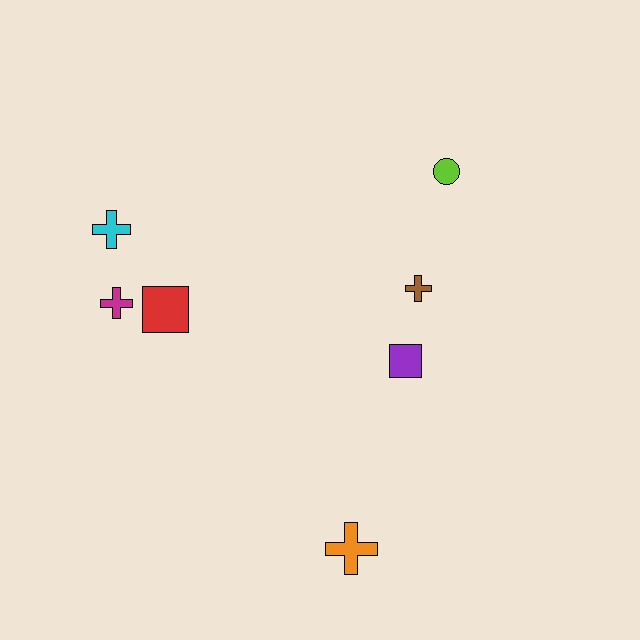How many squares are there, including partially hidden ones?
There are 2 squares.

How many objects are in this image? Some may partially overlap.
There are 7 objects.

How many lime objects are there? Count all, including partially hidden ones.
There is 1 lime object.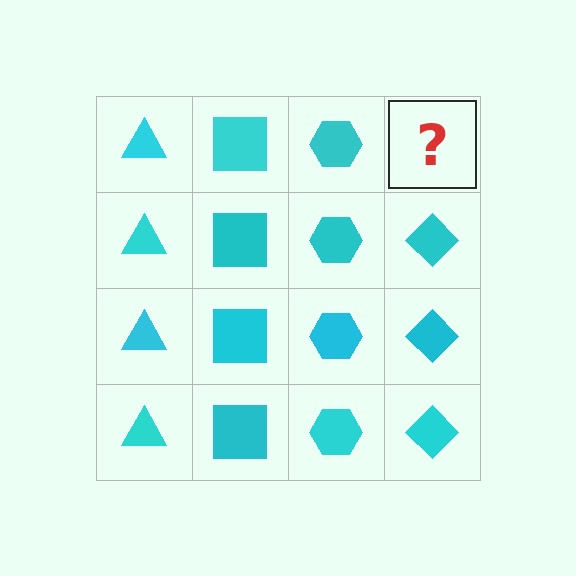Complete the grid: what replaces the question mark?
The question mark should be replaced with a cyan diamond.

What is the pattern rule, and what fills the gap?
The rule is that each column has a consistent shape. The gap should be filled with a cyan diamond.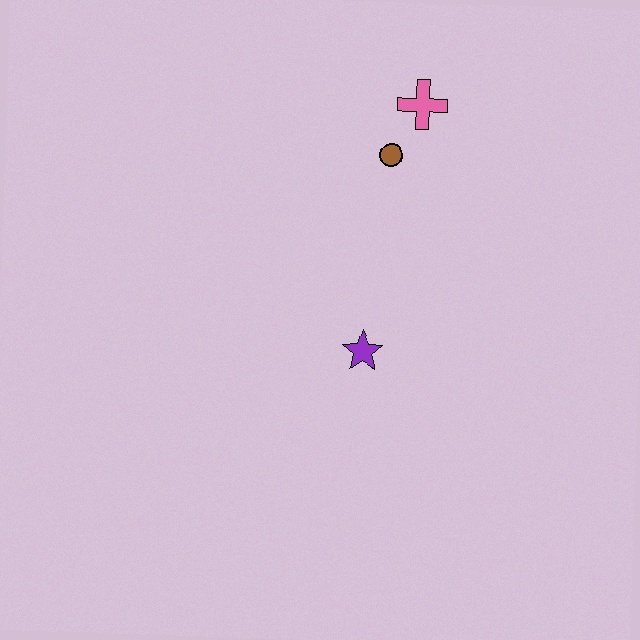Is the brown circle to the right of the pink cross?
No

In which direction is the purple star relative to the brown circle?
The purple star is below the brown circle.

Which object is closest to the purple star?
The brown circle is closest to the purple star.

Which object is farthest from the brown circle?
The purple star is farthest from the brown circle.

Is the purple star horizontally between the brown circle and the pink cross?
No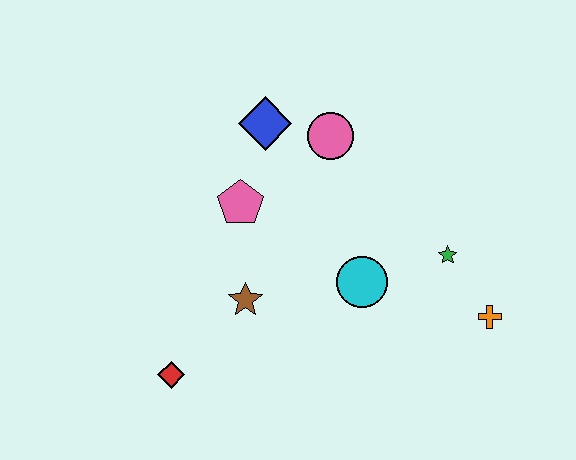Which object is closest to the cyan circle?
The green star is closest to the cyan circle.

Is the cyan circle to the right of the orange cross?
No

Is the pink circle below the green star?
No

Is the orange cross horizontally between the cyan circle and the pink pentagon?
No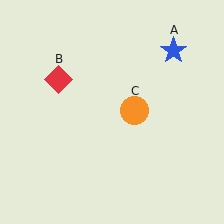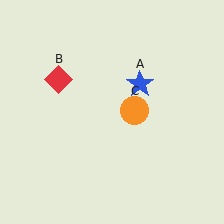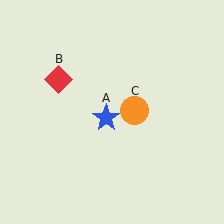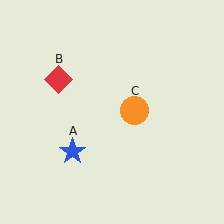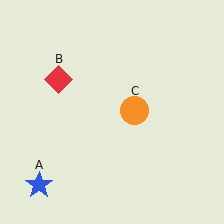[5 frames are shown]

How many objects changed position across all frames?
1 object changed position: blue star (object A).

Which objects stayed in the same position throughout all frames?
Red diamond (object B) and orange circle (object C) remained stationary.